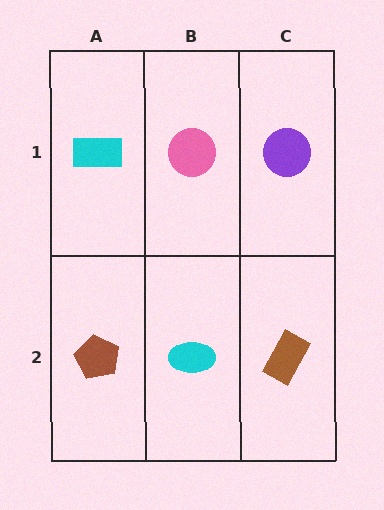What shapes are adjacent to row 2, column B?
A pink circle (row 1, column B), a brown pentagon (row 2, column A), a brown rectangle (row 2, column C).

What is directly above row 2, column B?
A pink circle.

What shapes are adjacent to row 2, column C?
A purple circle (row 1, column C), a cyan ellipse (row 2, column B).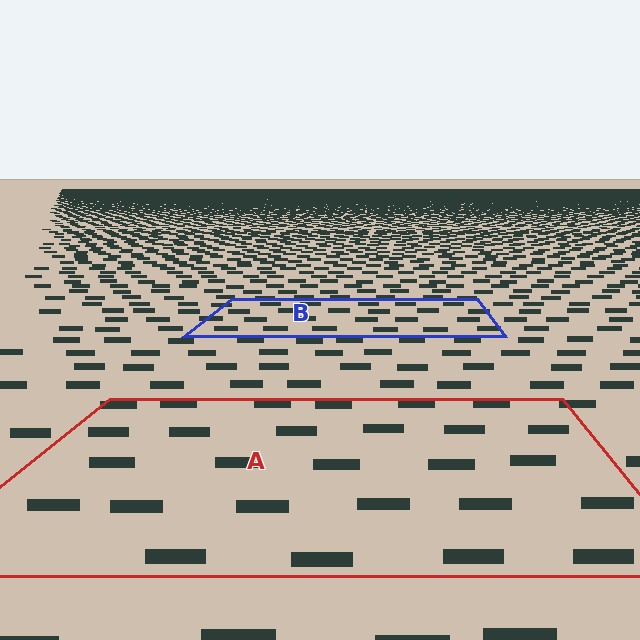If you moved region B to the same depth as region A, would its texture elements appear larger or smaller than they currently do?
They would appear larger. At a closer depth, the same texture elements are projected at a bigger on-screen size.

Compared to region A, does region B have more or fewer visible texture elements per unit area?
Region B has more texture elements per unit area — they are packed more densely because it is farther away.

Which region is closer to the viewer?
Region A is closer. The texture elements there are larger and more spread out.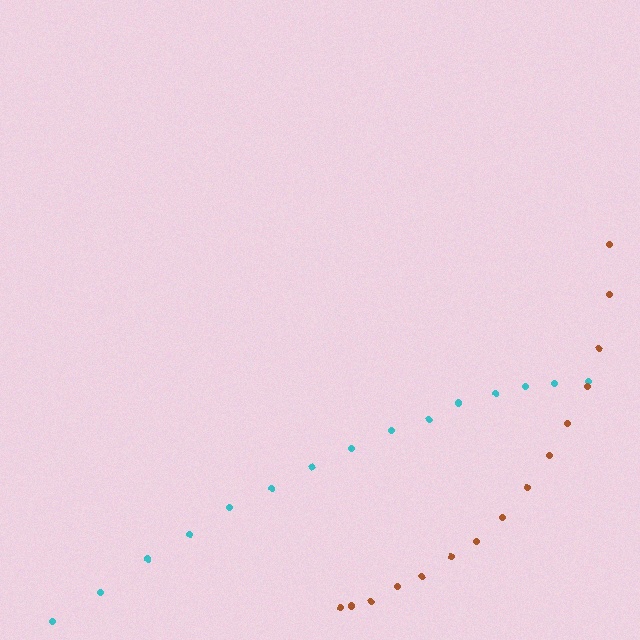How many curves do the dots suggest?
There are 2 distinct paths.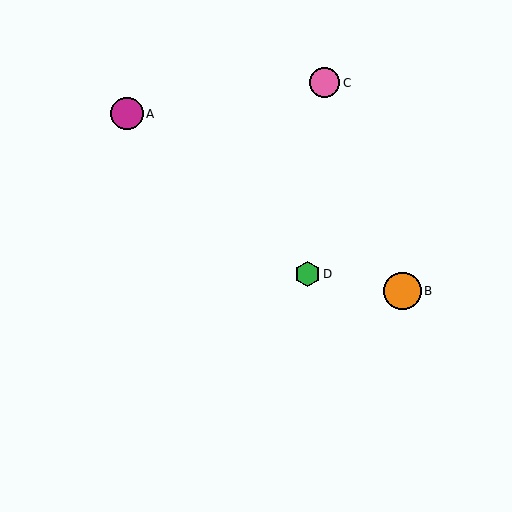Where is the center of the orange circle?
The center of the orange circle is at (402, 291).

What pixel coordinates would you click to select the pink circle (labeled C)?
Click at (325, 83) to select the pink circle C.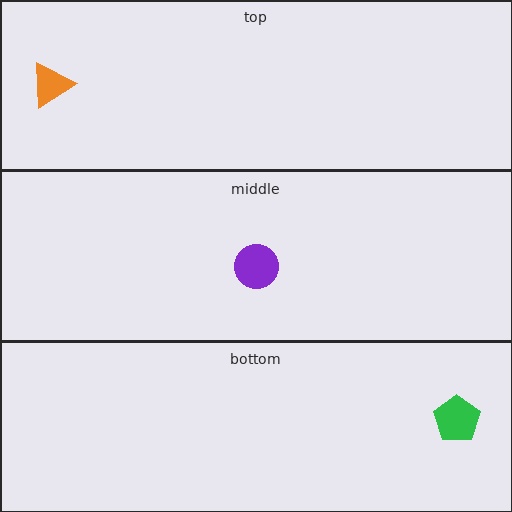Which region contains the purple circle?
The middle region.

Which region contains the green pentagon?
The bottom region.